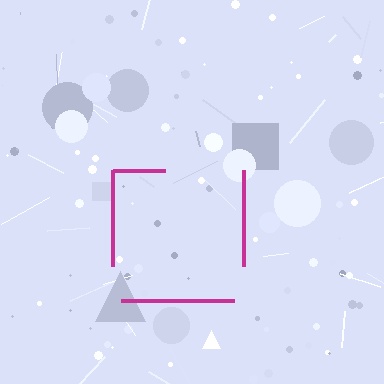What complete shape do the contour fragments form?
The contour fragments form a square.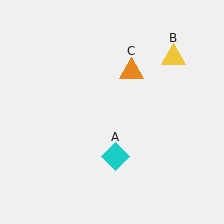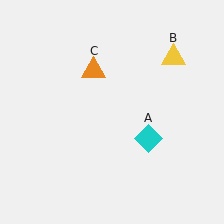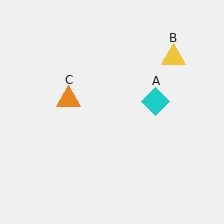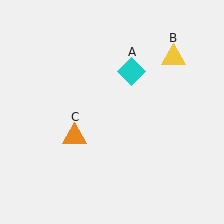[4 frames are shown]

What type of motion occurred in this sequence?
The cyan diamond (object A), orange triangle (object C) rotated counterclockwise around the center of the scene.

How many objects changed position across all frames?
2 objects changed position: cyan diamond (object A), orange triangle (object C).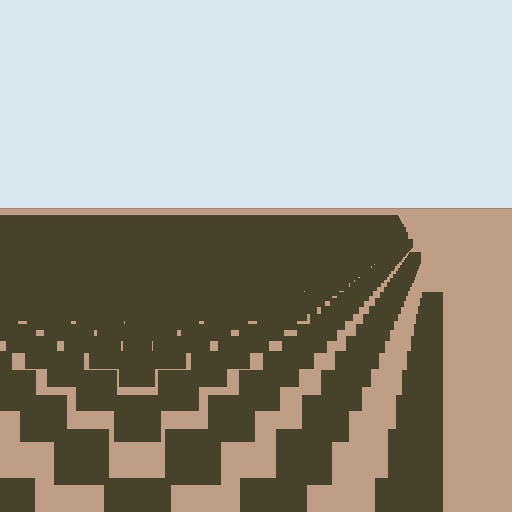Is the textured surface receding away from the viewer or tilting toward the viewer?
The surface is receding away from the viewer. Texture elements get smaller and denser toward the top.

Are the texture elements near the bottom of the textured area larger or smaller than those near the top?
Larger. Near the bottom, elements are closer to the viewer and appear at a bigger on-screen size.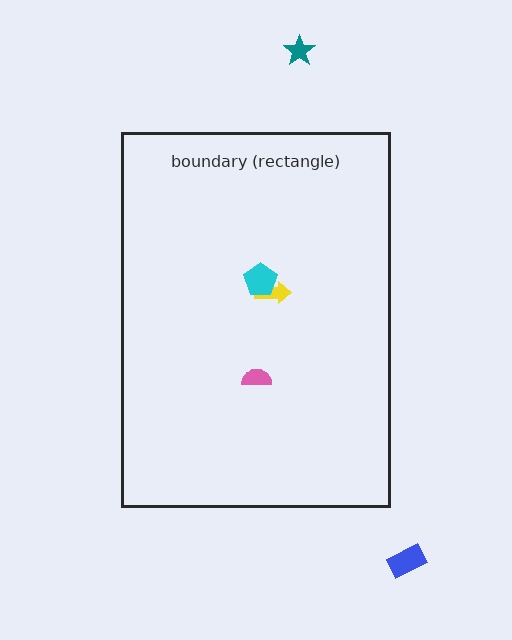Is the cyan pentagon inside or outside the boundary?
Inside.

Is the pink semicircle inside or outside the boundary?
Inside.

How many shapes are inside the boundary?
3 inside, 2 outside.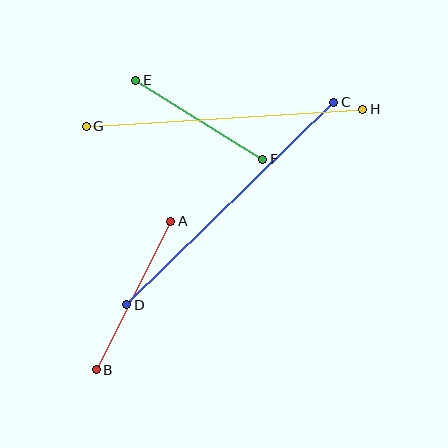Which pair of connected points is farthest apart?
Points C and D are farthest apart.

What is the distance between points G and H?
The distance is approximately 277 pixels.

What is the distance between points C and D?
The distance is approximately 289 pixels.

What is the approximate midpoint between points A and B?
The midpoint is at approximately (133, 295) pixels.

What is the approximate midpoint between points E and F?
The midpoint is at approximately (199, 120) pixels.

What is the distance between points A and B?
The distance is approximately 166 pixels.